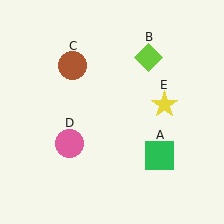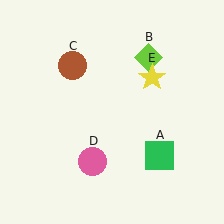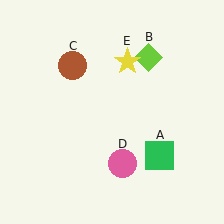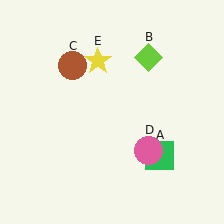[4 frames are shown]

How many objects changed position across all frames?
2 objects changed position: pink circle (object D), yellow star (object E).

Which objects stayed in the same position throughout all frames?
Green square (object A) and lime diamond (object B) and brown circle (object C) remained stationary.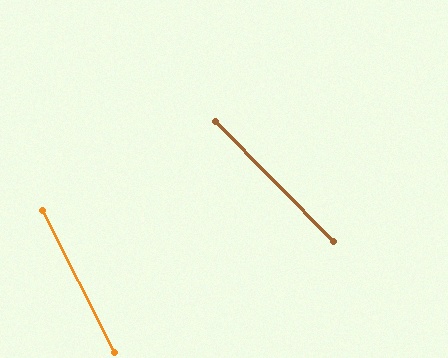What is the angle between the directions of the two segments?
Approximately 18 degrees.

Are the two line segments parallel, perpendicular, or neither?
Neither parallel nor perpendicular — they differ by about 18°.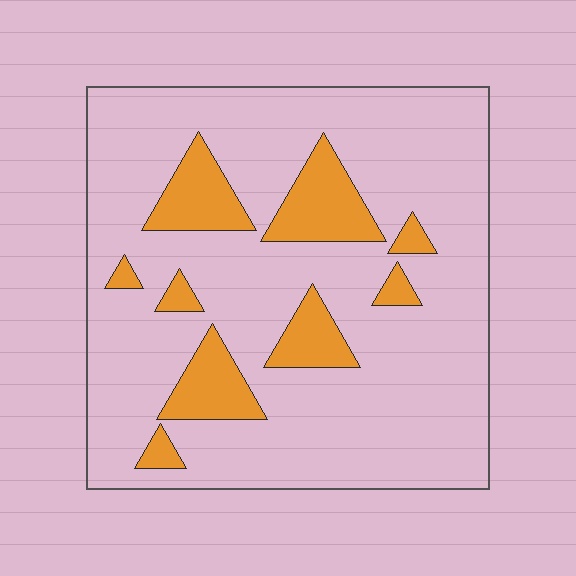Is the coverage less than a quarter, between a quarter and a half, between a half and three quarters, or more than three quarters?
Less than a quarter.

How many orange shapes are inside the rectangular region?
9.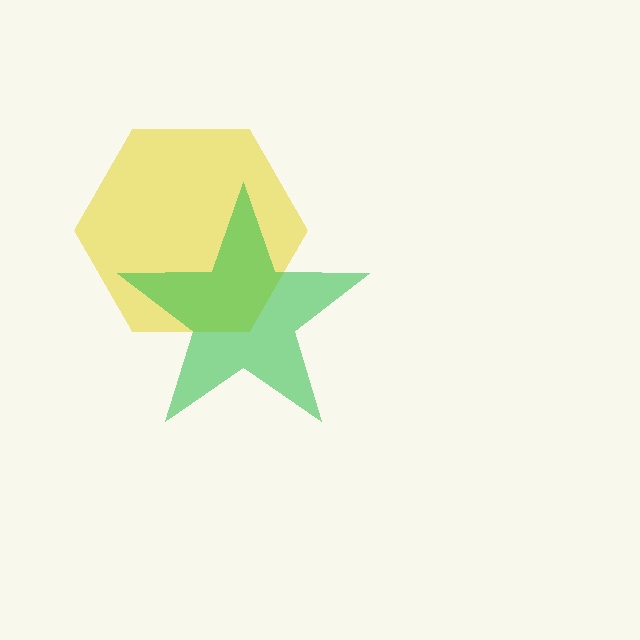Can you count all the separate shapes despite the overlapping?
Yes, there are 2 separate shapes.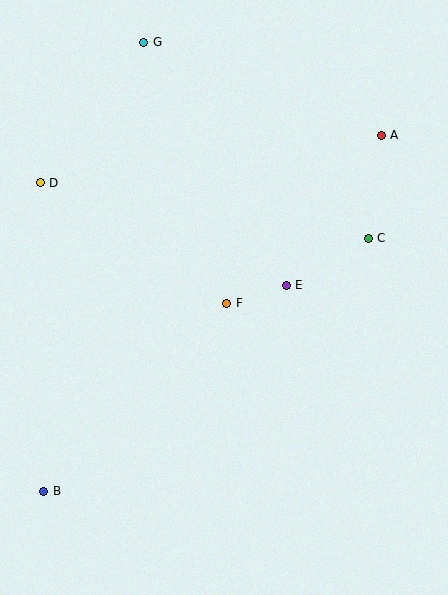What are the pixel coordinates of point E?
Point E is at (286, 285).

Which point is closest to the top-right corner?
Point A is closest to the top-right corner.